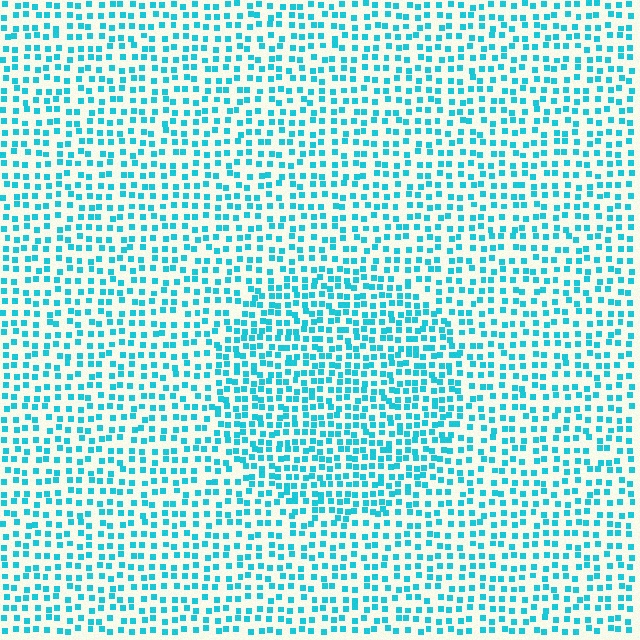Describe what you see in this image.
The image contains small cyan elements arranged at two different densities. A circle-shaped region is visible where the elements are more densely packed than the surrounding area.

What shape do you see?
I see a circle.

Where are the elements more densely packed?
The elements are more densely packed inside the circle boundary.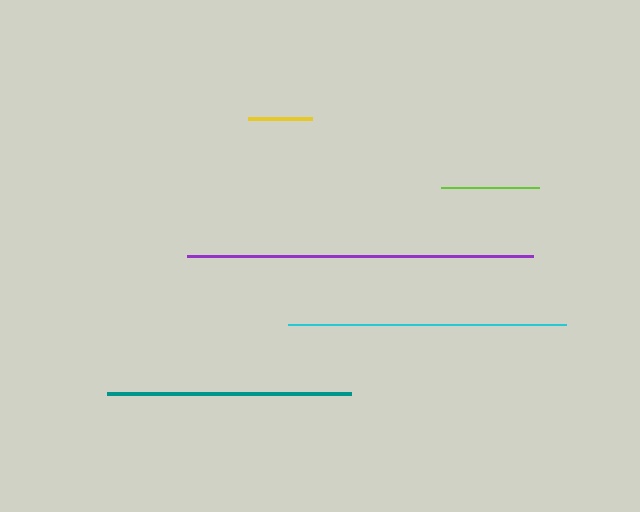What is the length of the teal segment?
The teal segment is approximately 244 pixels long.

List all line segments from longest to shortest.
From longest to shortest: purple, cyan, teal, lime, yellow.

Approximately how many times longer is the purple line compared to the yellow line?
The purple line is approximately 5.4 times the length of the yellow line.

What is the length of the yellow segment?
The yellow segment is approximately 65 pixels long.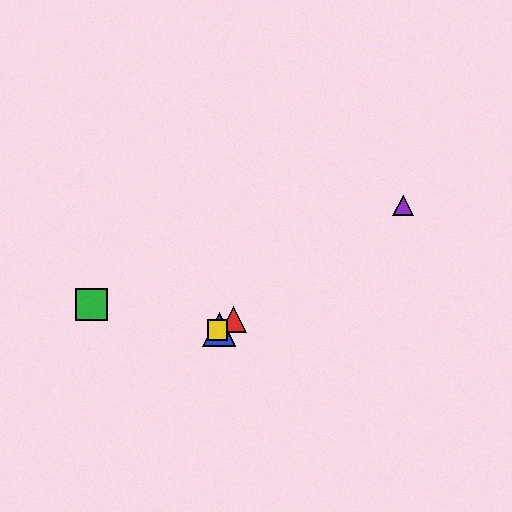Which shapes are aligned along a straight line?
The red triangle, the blue triangle, the yellow square, the purple triangle are aligned along a straight line.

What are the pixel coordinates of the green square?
The green square is at (92, 305).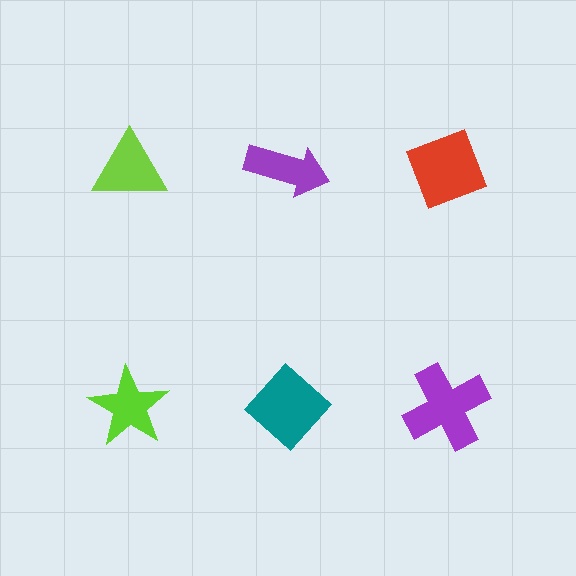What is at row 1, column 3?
A red diamond.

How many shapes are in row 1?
3 shapes.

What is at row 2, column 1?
A lime star.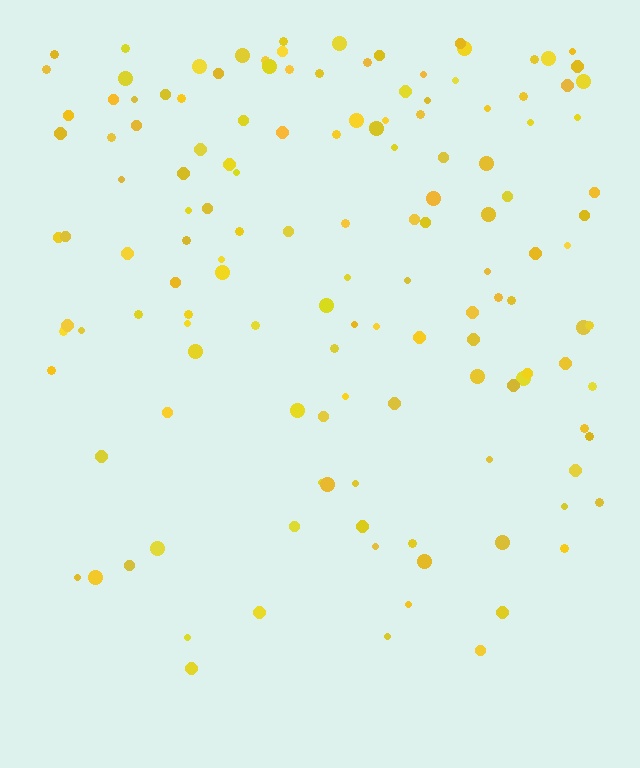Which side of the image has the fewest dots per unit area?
The bottom.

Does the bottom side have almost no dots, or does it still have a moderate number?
Still a moderate number, just noticeably fewer than the top.